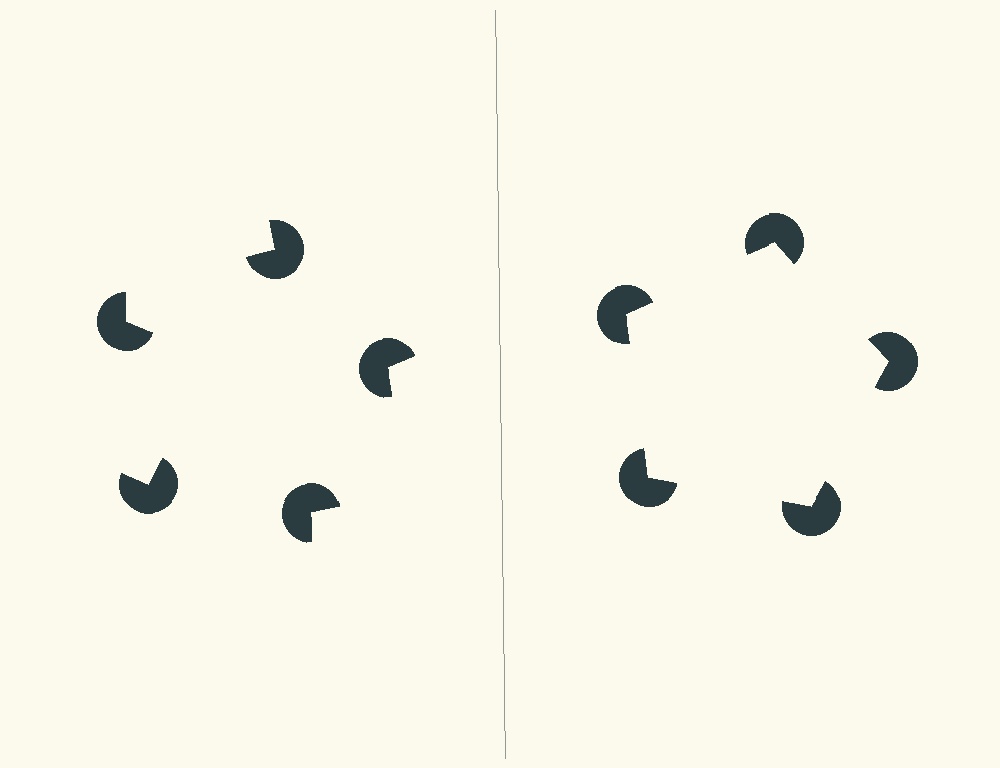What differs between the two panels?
The pac-man discs are positioned identically on both sides; only the wedge orientations differ. On the right they align to a pentagon; on the left they are misaligned.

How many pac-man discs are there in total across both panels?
10 — 5 on each side.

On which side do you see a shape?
An illusory pentagon appears on the right side. On the left side the wedge cuts are rotated, so no coherent shape forms.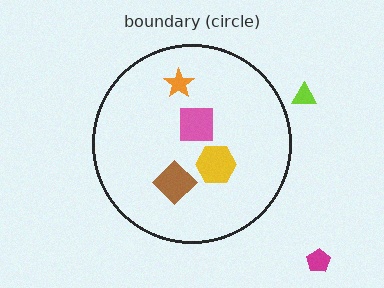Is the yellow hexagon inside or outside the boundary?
Inside.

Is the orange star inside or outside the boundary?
Inside.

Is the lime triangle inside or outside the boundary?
Outside.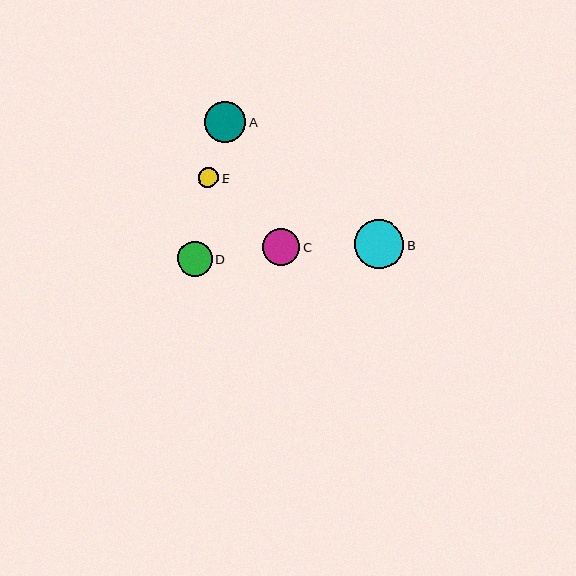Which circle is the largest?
Circle B is the largest with a size of approximately 50 pixels.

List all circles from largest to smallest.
From largest to smallest: B, A, C, D, E.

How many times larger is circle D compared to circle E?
Circle D is approximately 1.7 times the size of circle E.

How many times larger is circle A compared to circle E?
Circle A is approximately 2.0 times the size of circle E.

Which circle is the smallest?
Circle E is the smallest with a size of approximately 21 pixels.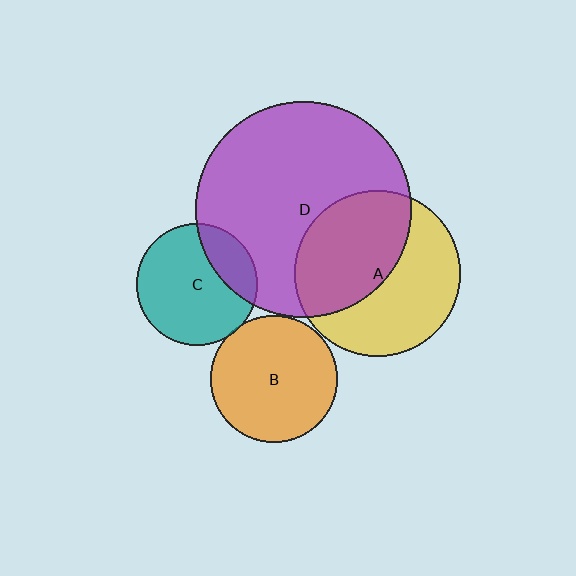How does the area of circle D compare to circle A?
Approximately 1.7 times.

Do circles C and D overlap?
Yes.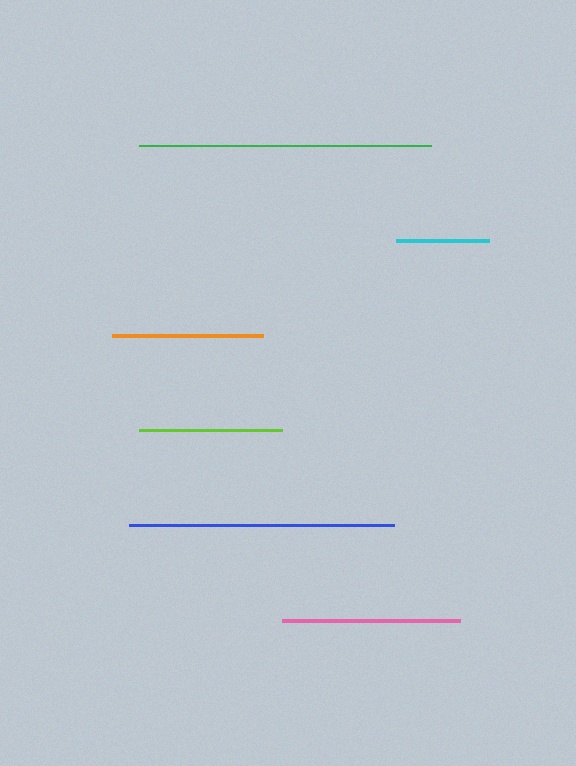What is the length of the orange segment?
The orange segment is approximately 151 pixels long.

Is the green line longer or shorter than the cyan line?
The green line is longer than the cyan line.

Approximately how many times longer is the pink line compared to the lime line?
The pink line is approximately 1.2 times the length of the lime line.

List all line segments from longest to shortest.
From longest to shortest: green, blue, pink, orange, lime, cyan.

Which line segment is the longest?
The green line is the longest at approximately 292 pixels.